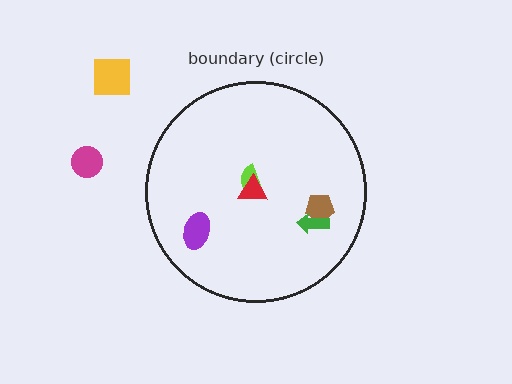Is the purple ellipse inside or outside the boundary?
Inside.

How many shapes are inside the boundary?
5 inside, 2 outside.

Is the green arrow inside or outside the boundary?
Inside.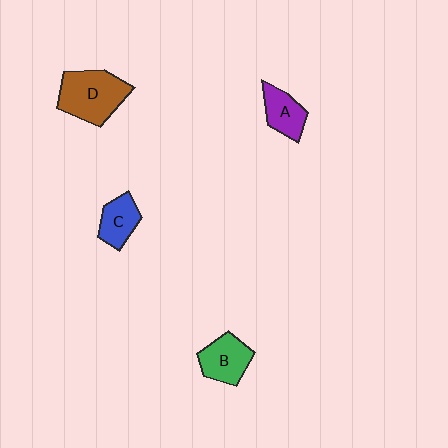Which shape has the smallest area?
Shape C (blue).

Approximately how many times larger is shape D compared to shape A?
Approximately 1.8 times.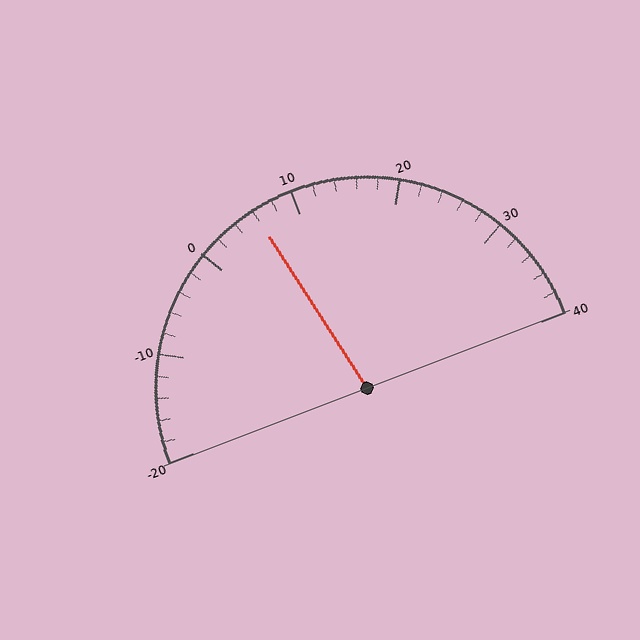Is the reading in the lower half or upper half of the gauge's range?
The reading is in the lower half of the range (-20 to 40).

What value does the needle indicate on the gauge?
The needle indicates approximately 6.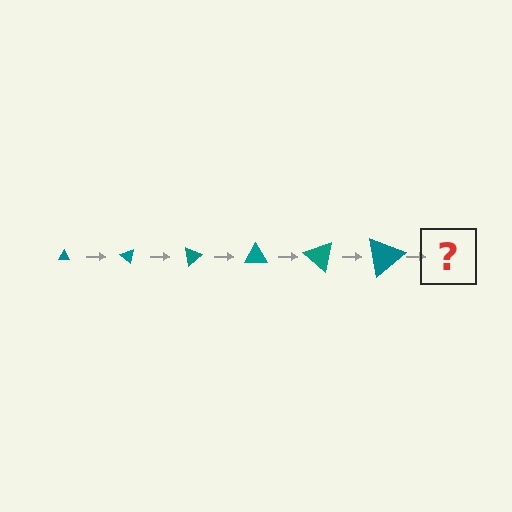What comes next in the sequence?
The next element should be a triangle, larger than the previous one and rotated 240 degrees from the start.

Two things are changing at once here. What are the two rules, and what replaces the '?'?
The two rules are that the triangle grows larger each step and it rotates 40 degrees each step. The '?' should be a triangle, larger than the previous one and rotated 240 degrees from the start.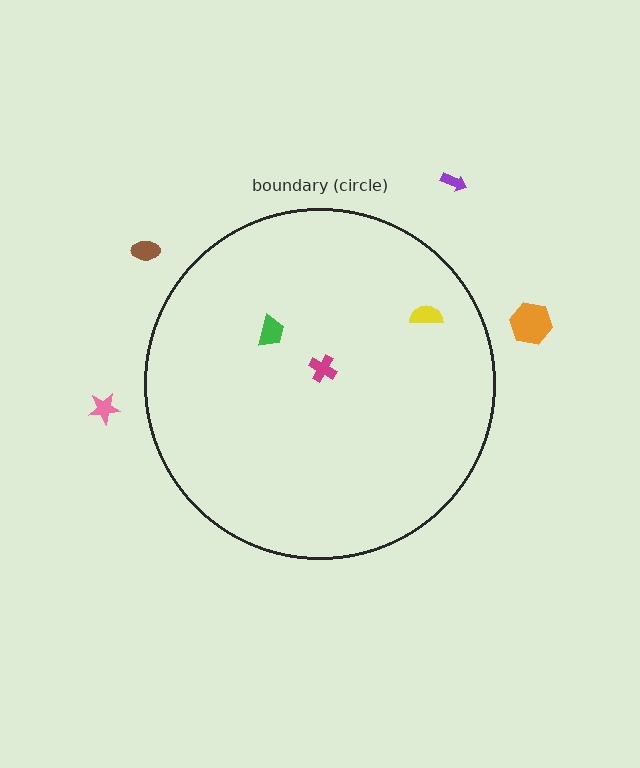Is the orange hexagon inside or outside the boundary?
Outside.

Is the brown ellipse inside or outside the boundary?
Outside.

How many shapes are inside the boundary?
3 inside, 4 outside.